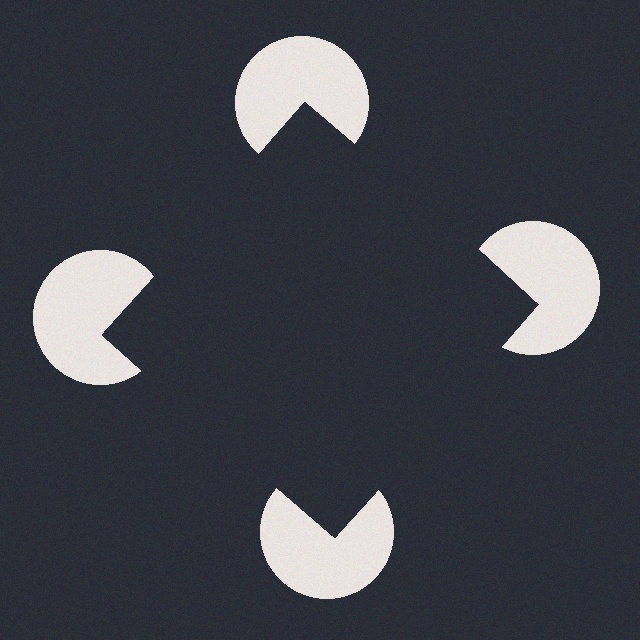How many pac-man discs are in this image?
There are 4 — one at each vertex of the illusory square.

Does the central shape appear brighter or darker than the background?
It typically appears slightly darker than the background, even though no actual brightness change is drawn.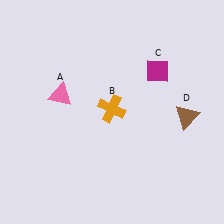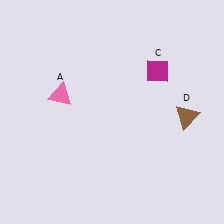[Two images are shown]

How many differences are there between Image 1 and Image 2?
There is 1 difference between the two images.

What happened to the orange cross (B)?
The orange cross (B) was removed in Image 2. It was in the top-left area of Image 1.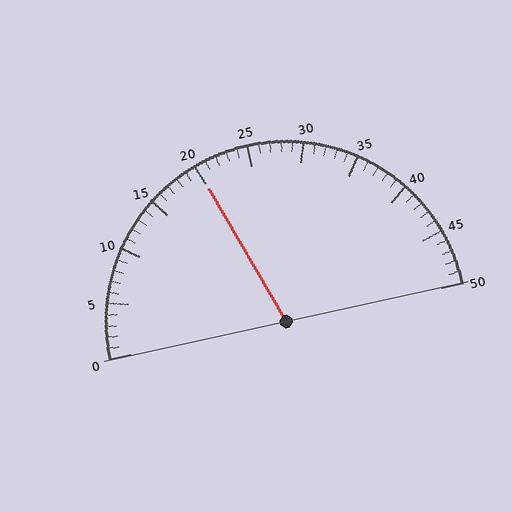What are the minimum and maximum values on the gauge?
The gauge ranges from 0 to 50.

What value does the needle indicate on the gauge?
The needle indicates approximately 20.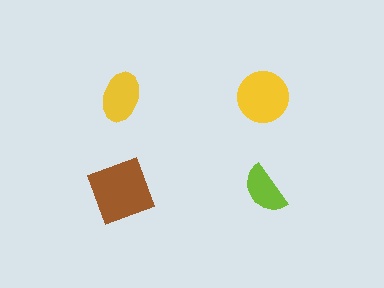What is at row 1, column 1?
A yellow ellipse.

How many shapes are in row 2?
2 shapes.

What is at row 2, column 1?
A brown square.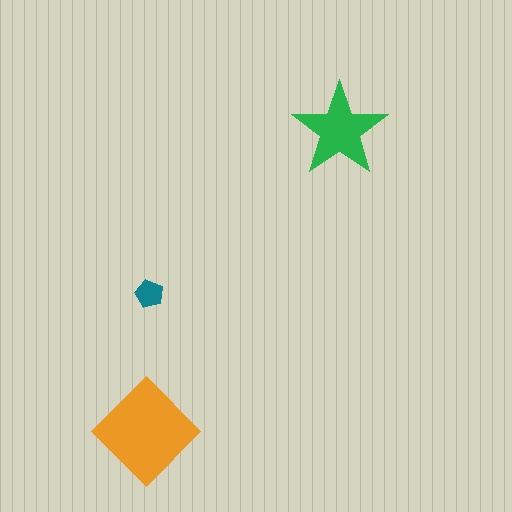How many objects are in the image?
There are 3 objects in the image.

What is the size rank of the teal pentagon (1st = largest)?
3rd.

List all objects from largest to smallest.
The orange diamond, the green star, the teal pentagon.